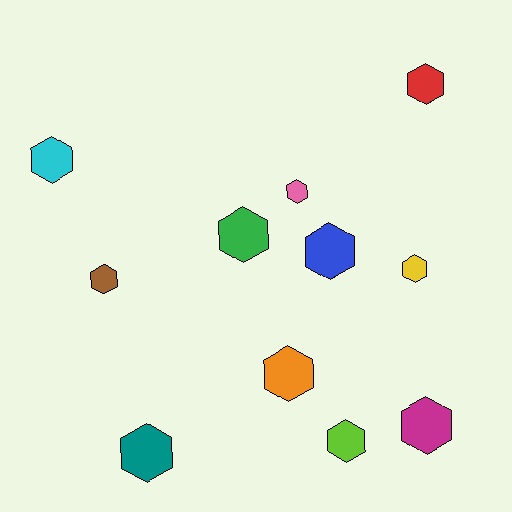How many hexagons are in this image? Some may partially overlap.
There are 11 hexagons.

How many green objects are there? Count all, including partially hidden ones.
There is 1 green object.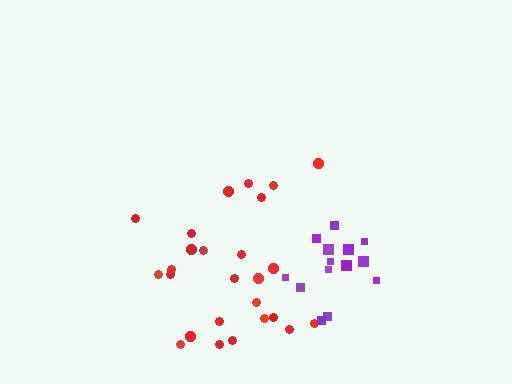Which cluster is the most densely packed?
Purple.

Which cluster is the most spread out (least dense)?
Red.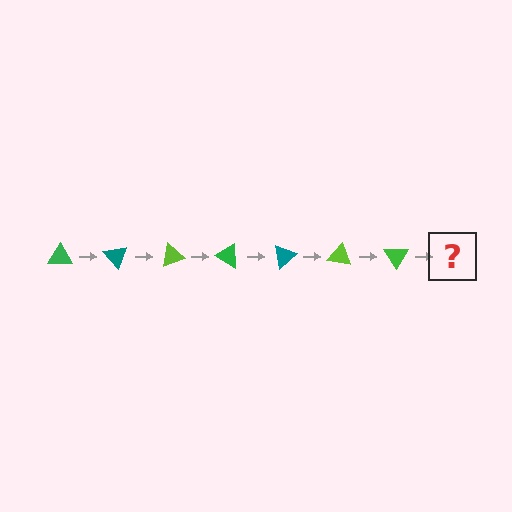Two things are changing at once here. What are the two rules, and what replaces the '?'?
The two rules are that it rotates 50 degrees each step and the color cycles through green, teal, and lime. The '?' should be a teal triangle, rotated 350 degrees from the start.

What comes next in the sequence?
The next element should be a teal triangle, rotated 350 degrees from the start.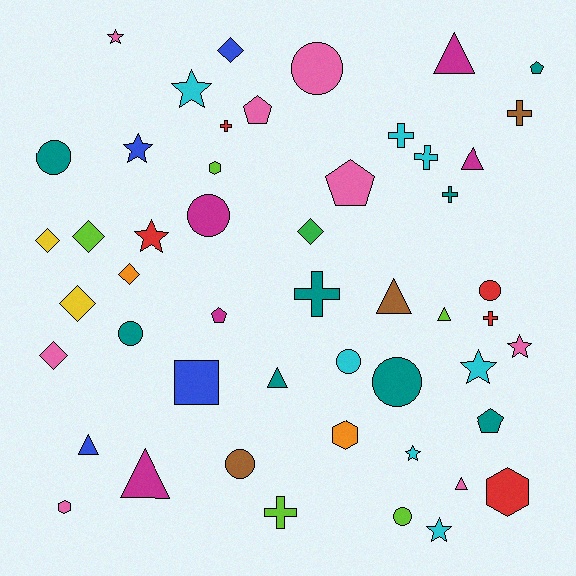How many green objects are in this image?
There is 1 green object.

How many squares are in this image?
There is 1 square.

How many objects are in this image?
There are 50 objects.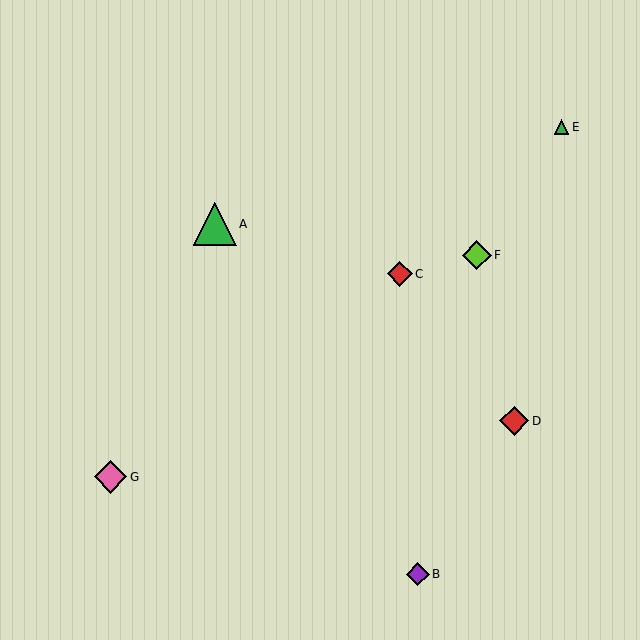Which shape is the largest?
The green triangle (labeled A) is the largest.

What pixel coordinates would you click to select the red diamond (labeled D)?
Click at (514, 421) to select the red diamond D.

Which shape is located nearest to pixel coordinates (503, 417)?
The red diamond (labeled D) at (514, 421) is nearest to that location.